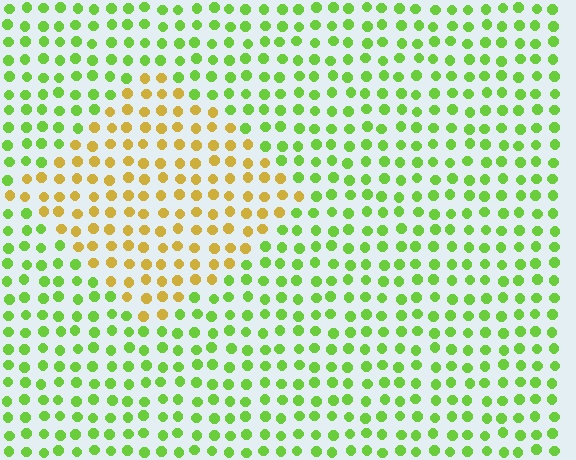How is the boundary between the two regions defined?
The boundary is defined purely by a slight shift in hue (about 54 degrees). Spacing, size, and orientation are identical on both sides.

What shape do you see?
I see a diamond.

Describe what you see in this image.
The image is filled with small lime elements in a uniform arrangement. A diamond-shaped region is visible where the elements are tinted to a slightly different hue, forming a subtle color boundary.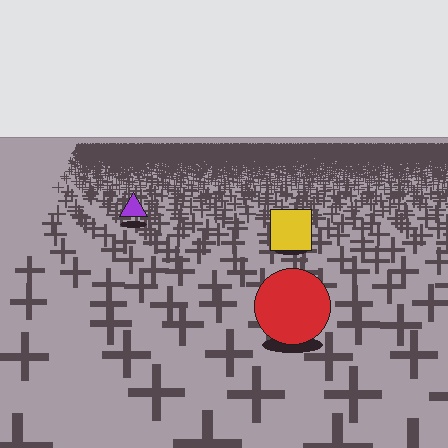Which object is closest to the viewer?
The red circle is closest. The texture marks near it are larger and more spread out.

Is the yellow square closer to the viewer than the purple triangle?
Yes. The yellow square is closer — you can tell from the texture gradient: the ground texture is coarser near it.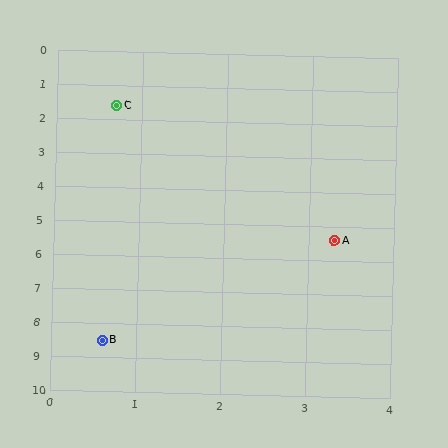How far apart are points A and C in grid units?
Points A and C are about 4.6 grid units apart.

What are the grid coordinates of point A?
Point A is at approximately (3.3, 5.4).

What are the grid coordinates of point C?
Point C is at approximately (0.7, 1.6).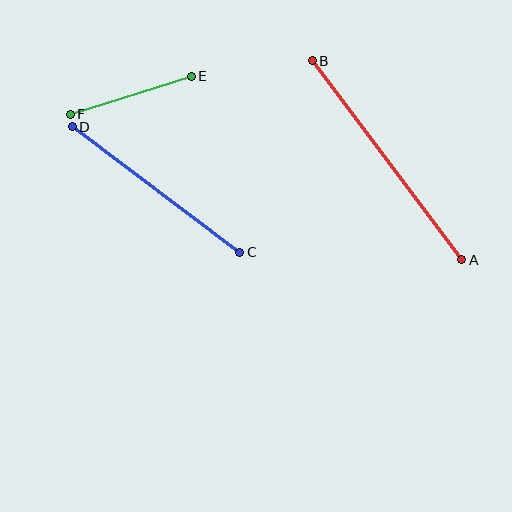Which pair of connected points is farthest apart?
Points A and B are farthest apart.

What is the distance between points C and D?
The distance is approximately 209 pixels.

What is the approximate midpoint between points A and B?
The midpoint is at approximately (387, 160) pixels.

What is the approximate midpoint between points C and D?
The midpoint is at approximately (156, 189) pixels.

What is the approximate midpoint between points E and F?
The midpoint is at approximately (131, 95) pixels.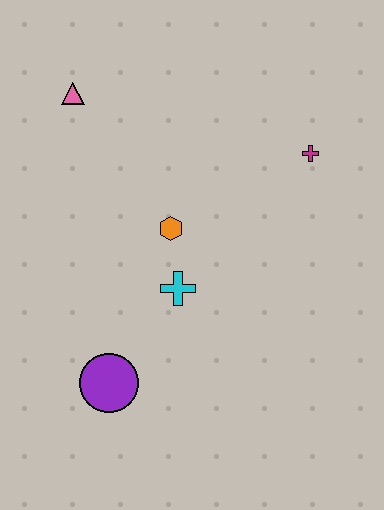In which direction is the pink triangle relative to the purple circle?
The pink triangle is above the purple circle.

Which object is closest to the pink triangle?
The orange hexagon is closest to the pink triangle.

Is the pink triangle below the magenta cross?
No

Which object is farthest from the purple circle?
The magenta cross is farthest from the purple circle.